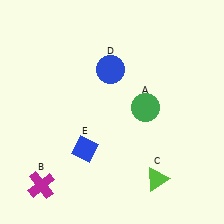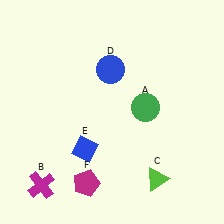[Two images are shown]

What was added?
A magenta pentagon (F) was added in Image 2.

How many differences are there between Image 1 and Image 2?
There is 1 difference between the two images.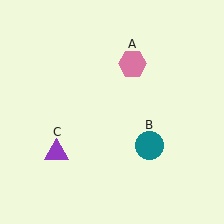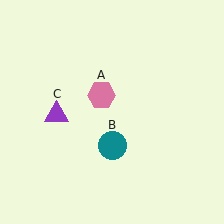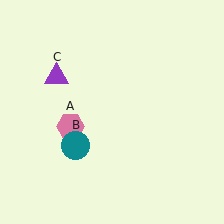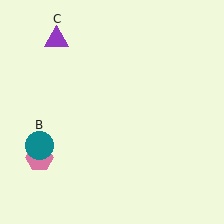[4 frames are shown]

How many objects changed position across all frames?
3 objects changed position: pink hexagon (object A), teal circle (object B), purple triangle (object C).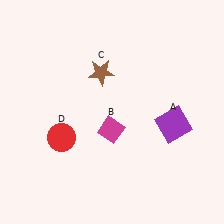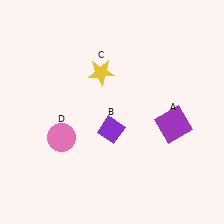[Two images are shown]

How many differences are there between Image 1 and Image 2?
There are 3 differences between the two images.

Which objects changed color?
B changed from magenta to purple. C changed from brown to yellow. D changed from red to pink.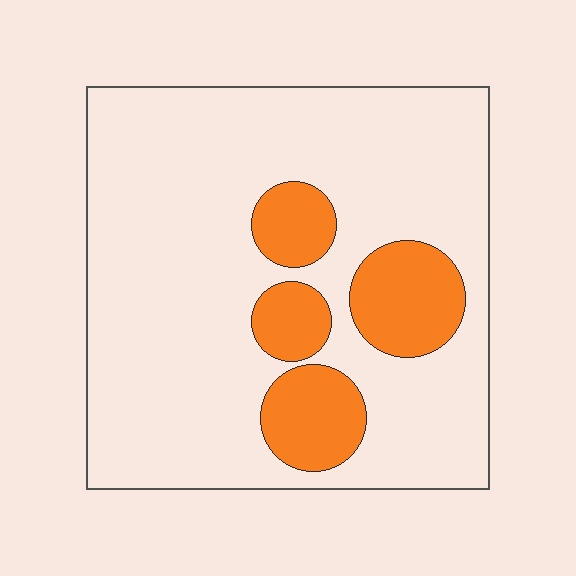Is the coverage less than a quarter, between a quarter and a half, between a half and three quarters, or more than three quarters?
Less than a quarter.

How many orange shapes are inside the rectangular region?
4.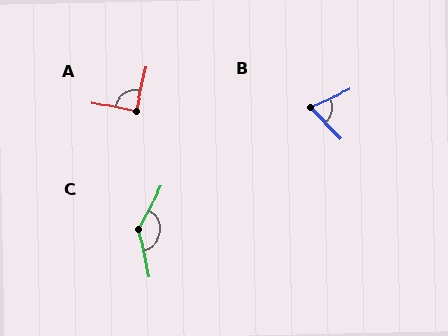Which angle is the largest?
C, at approximately 140 degrees.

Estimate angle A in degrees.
Approximately 91 degrees.